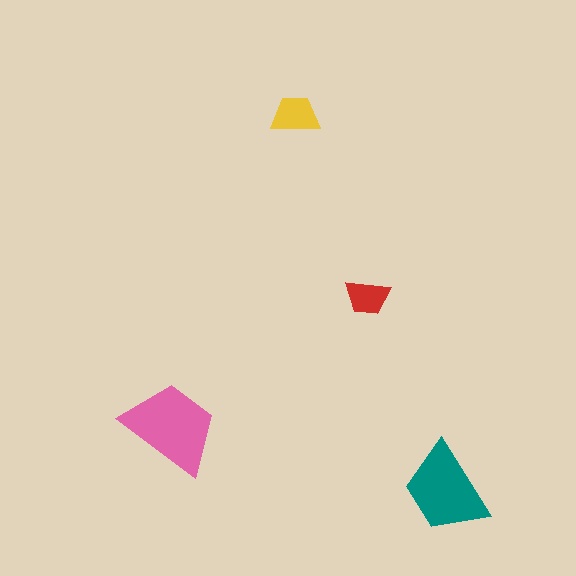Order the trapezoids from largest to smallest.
the pink one, the teal one, the yellow one, the red one.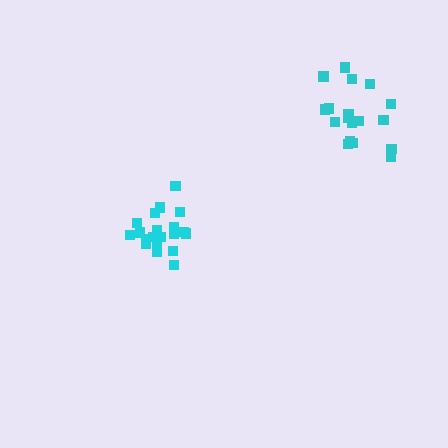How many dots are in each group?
Group 1: 20 dots, Group 2: 18 dots (38 total).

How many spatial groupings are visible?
There are 2 spatial groupings.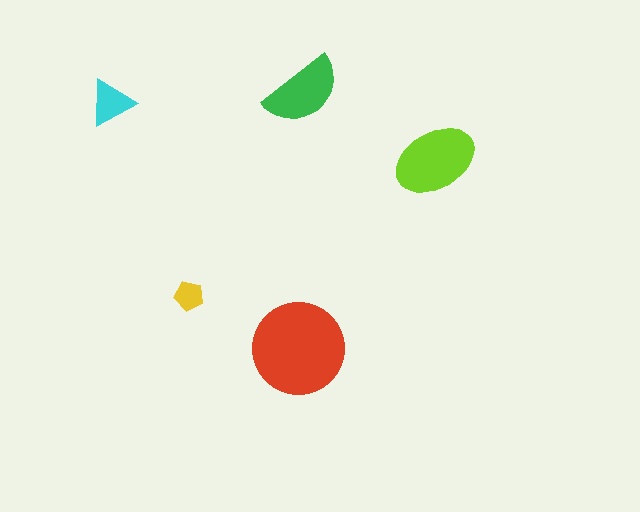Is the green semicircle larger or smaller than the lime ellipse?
Smaller.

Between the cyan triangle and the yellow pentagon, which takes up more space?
The cyan triangle.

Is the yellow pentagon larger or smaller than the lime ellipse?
Smaller.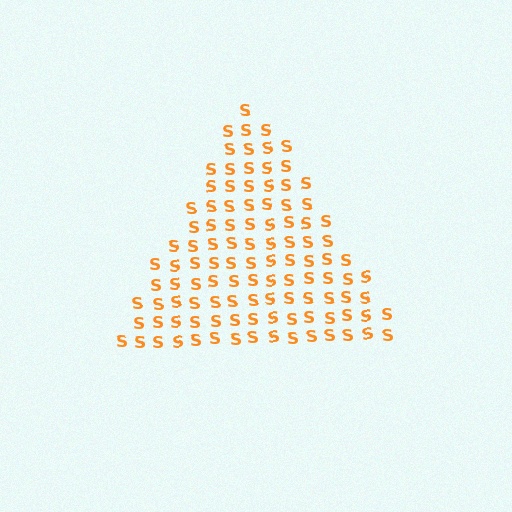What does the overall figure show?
The overall figure shows a triangle.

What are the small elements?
The small elements are letter S's.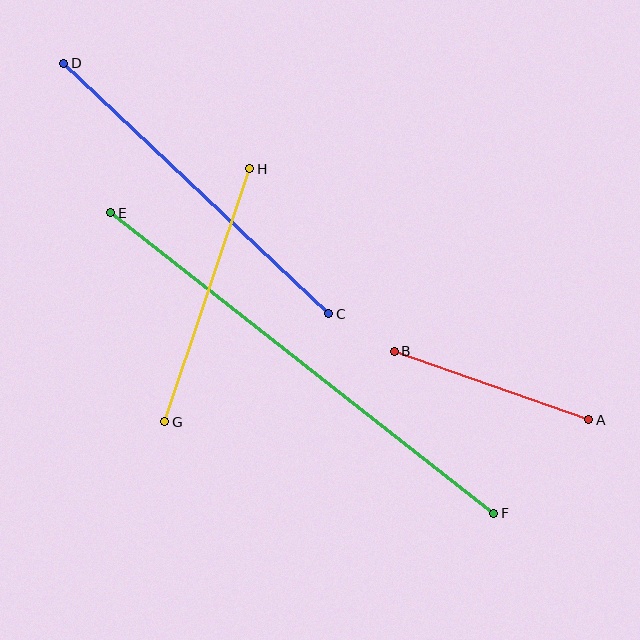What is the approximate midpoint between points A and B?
The midpoint is at approximately (492, 385) pixels.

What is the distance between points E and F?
The distance is approximately 487 pixels.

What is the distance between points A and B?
The distance is approximately 206 pixels.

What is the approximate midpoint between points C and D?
The midpoint is at approximately (196, 189) pixels.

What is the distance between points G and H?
The distance is approximately 267 pixels.